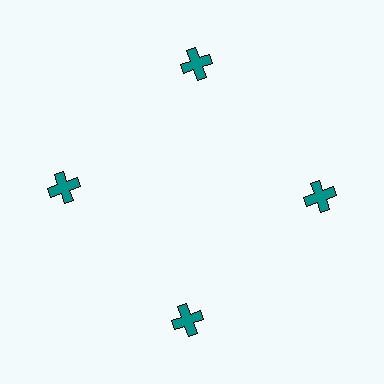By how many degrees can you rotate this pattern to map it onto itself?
The pattern maps onto itself every 90 degrees of rotation.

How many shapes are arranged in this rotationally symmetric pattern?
There are 4 shapes, arranged in 4 groups of 1.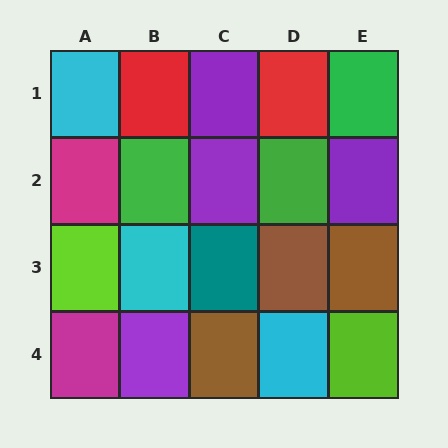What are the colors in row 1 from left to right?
Cyan, red, purple, red, green.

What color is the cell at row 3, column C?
Teal.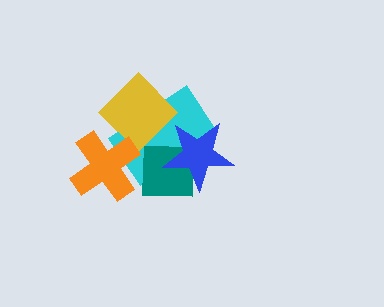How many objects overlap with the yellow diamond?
3 objects overlap with the yellow diamond.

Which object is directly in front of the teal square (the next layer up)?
The yellow diamond is directly in front of the teal square.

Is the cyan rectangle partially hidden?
Yes, it is partially covered by another shape.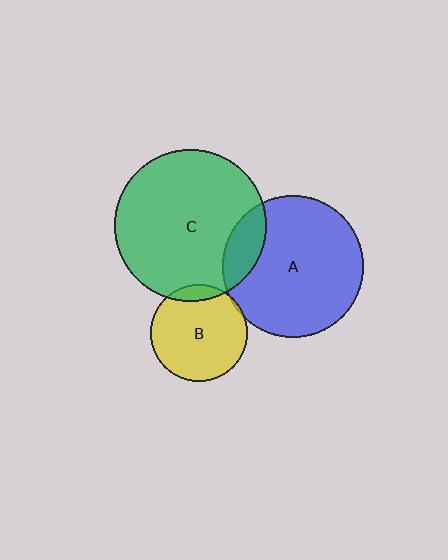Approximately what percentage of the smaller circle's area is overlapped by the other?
Approximately 15%.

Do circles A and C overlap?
Yes.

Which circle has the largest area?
Circle C (green).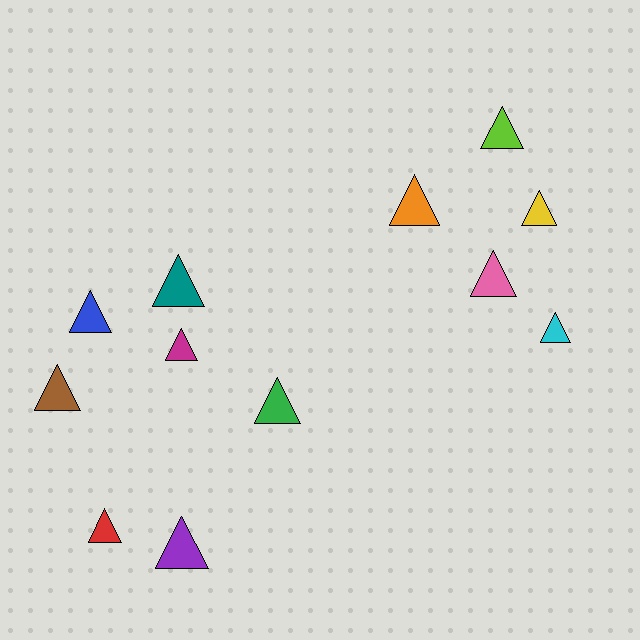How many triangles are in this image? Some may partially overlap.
There are 12 triangles.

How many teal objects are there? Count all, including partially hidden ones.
There is 1 teal object.